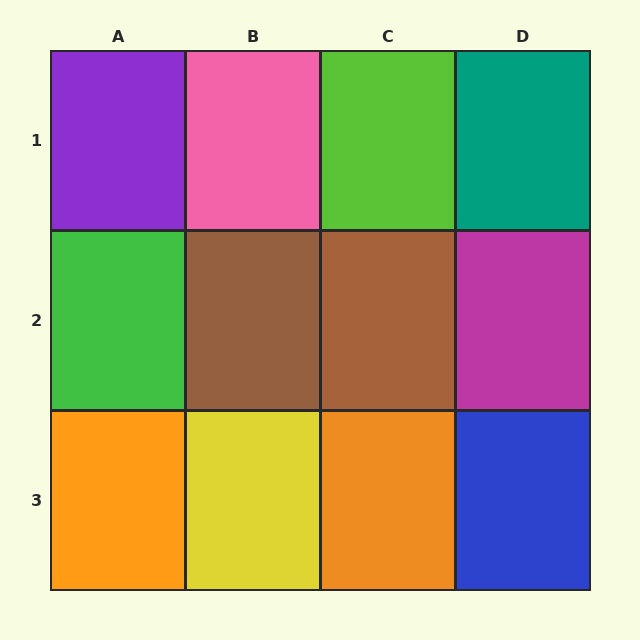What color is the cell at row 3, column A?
Orange.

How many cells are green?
1 cell is green.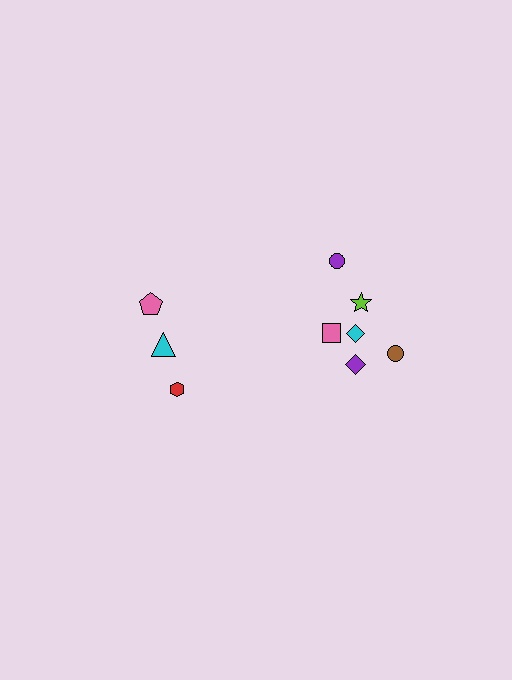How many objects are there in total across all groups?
There are 9 objects.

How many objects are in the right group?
There are 6 objects.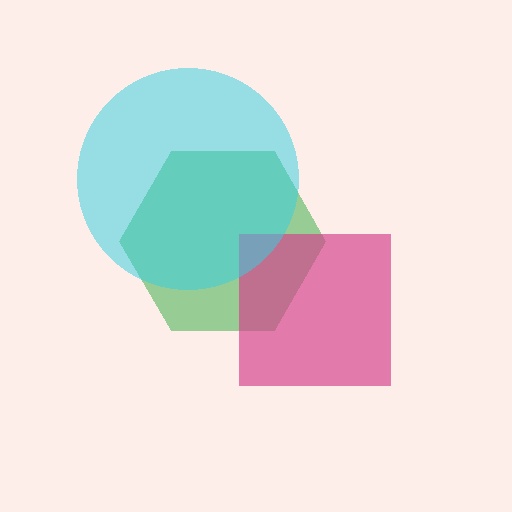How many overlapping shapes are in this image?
There are 3 overlapping shapes in the image.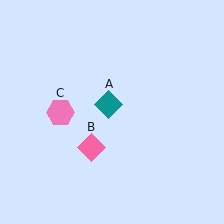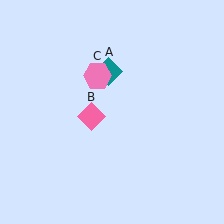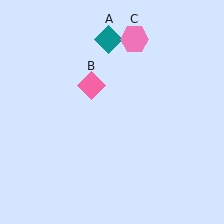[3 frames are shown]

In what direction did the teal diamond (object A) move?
The teal diamond (object A) moved up.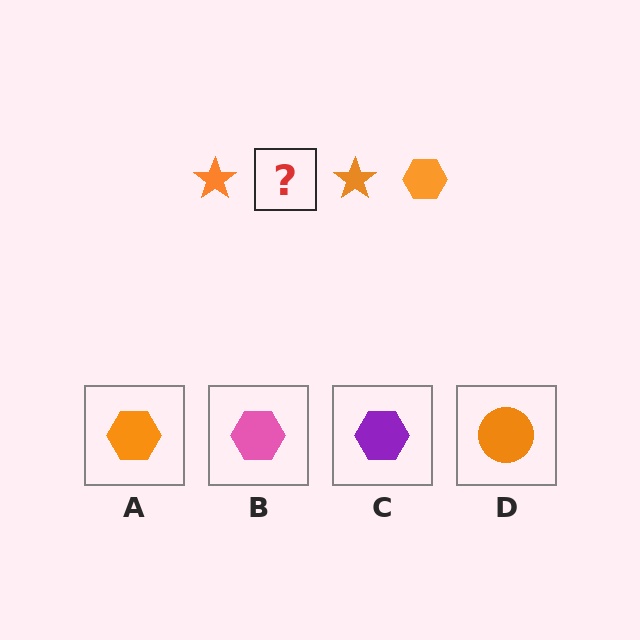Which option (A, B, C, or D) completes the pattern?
A.